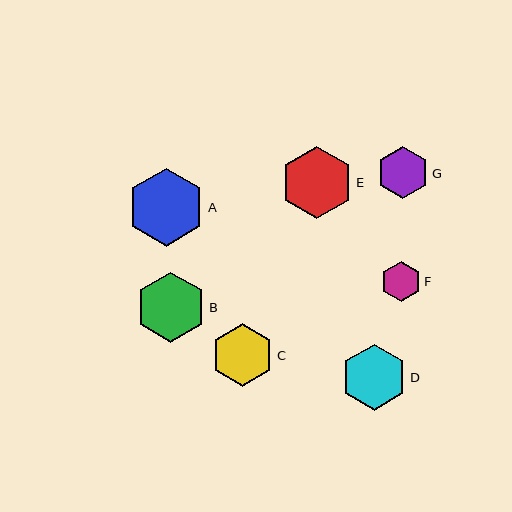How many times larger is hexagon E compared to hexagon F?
Hexagon E is approximately 1.8 times the size of hexagon F.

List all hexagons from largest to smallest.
From largest to smallest: A, E, B, D, C, G, F.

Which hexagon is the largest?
Hexagon A is the largest with a size of approximately 77 pixels.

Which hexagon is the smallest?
Hexagon F is the smallest with a size of approximately 40 pixels.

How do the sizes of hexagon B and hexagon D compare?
Hexagon B and hexagon D are approximately the same size.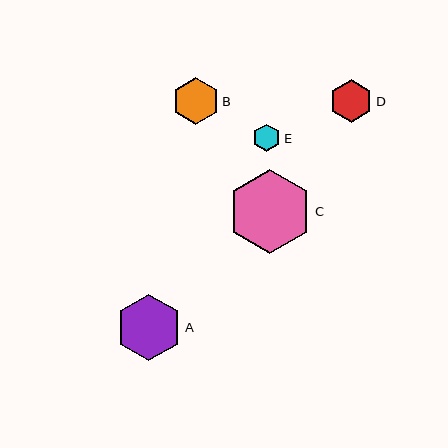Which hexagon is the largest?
Hexagon C is the largest with a size of approximately 85 pixels.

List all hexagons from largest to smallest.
From largest to smallest: C, A, B, D, E.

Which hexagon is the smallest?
Hexagon E is the smallest with a size of approximately 28 pixels.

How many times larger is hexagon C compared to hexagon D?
Hexagon C is approximately 2.0 times the size of hexagon D.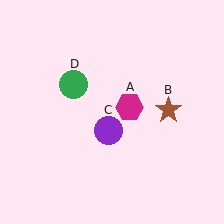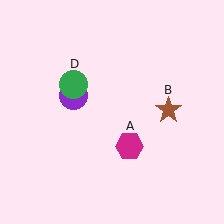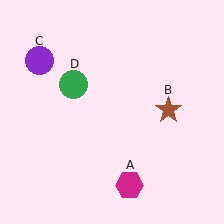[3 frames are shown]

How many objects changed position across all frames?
2 objects changed position: magenta hexagon (object A), purple circle (object C).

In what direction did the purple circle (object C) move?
The purple circle (object C) moved up and to the left.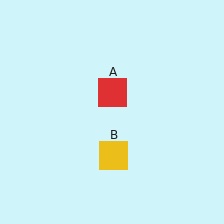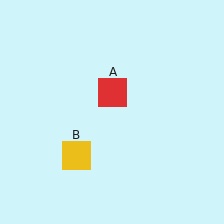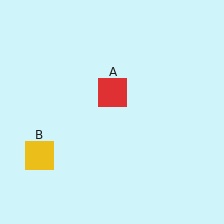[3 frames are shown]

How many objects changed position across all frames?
1 object changed position: yellow square (object B).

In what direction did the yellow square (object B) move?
The yellow square (object B) moved left.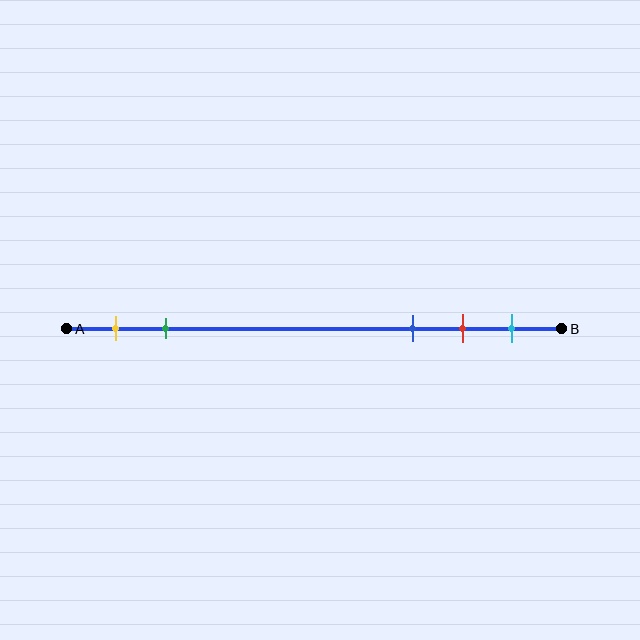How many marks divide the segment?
There are 5 marks dividing the segment.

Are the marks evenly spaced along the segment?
No, the marks are not evenly spaced.